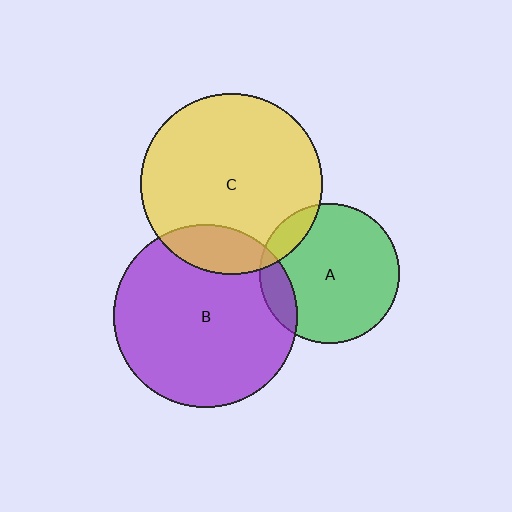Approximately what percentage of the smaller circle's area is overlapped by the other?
Approximately 15%.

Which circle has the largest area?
Circle B (purple).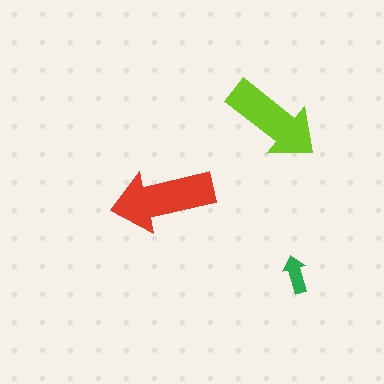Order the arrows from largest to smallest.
the red one, the lime one, the green one.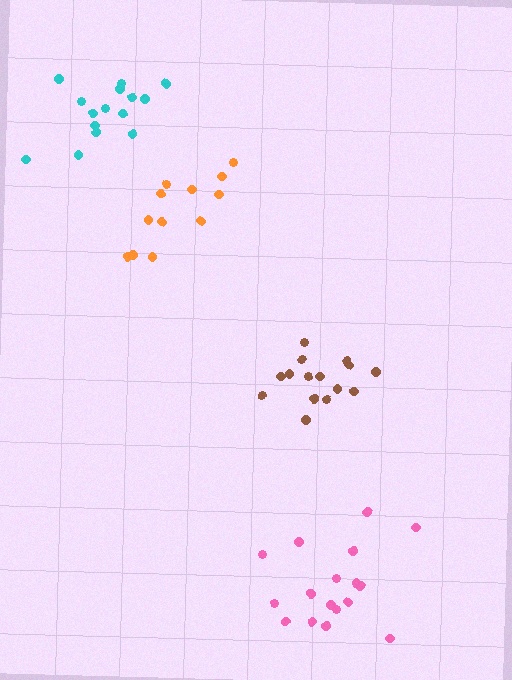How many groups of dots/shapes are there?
There are 4 groups.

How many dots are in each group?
Group 1: 15 dots, Group 2: 12 dots, Group 3: 15 dots, Group 4: 17 dots (59 total).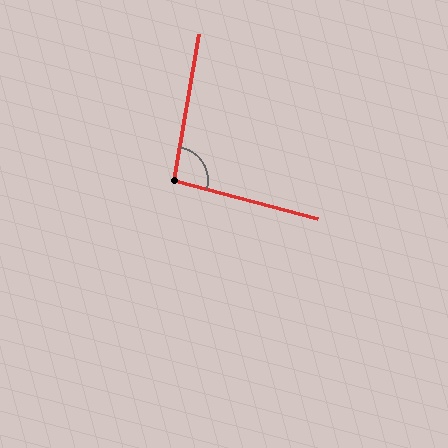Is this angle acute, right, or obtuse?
It is obtuse.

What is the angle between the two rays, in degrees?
Approximately 95 degrees.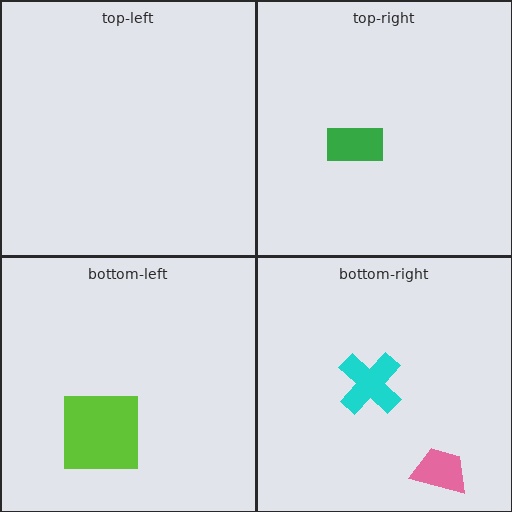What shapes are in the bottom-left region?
The lime square.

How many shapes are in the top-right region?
1.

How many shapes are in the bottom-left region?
1.